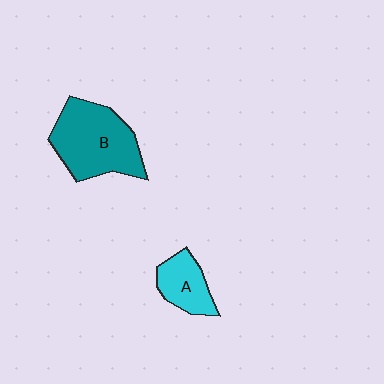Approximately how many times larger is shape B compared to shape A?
Approximately 2.1 times.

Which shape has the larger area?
Shape B (teal).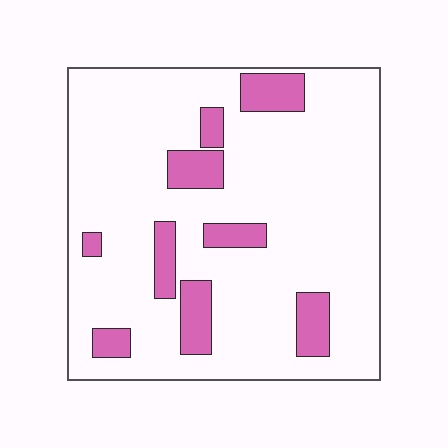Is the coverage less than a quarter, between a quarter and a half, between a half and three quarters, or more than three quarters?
Less than a quarter.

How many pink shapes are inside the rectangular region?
9.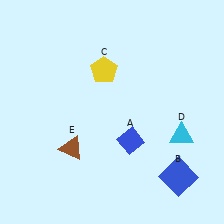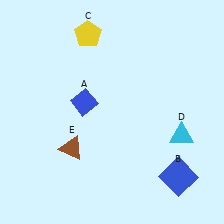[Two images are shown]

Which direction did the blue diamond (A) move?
The blue diamond (A) moved left.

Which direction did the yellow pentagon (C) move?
The yellow pentagon (C) moved up.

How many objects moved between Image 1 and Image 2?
2 objects moved between the two images.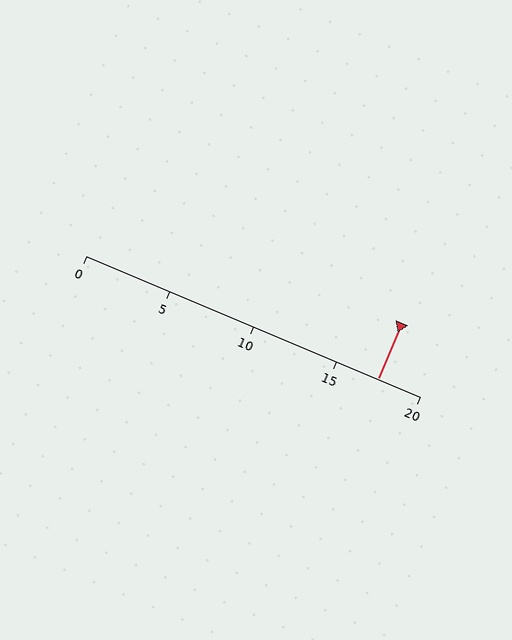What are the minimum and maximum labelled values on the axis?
The axis runs from 0 to 20.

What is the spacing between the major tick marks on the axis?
The major ticks are spaced 5 apart.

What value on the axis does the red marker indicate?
The marker indicates approximately 17.5.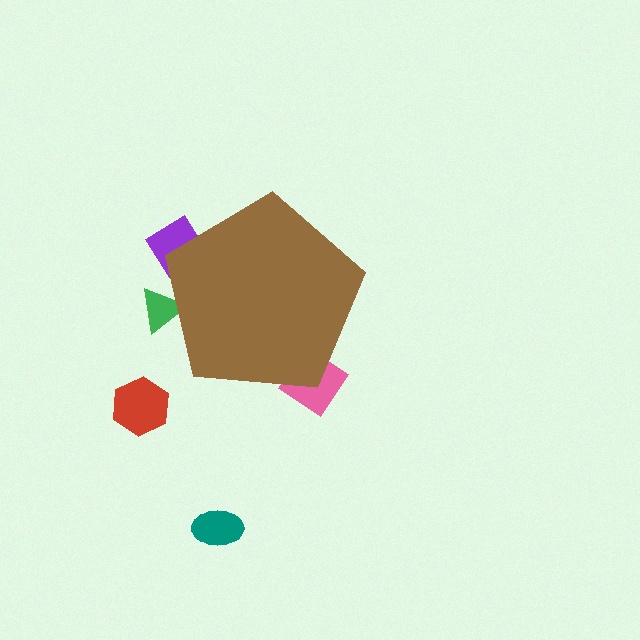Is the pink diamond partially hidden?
Yes, the pink diamond is partially hidden behind the brown pentagon.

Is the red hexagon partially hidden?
No, the red hexagon is fully visible.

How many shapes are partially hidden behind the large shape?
3 shapes are partially hidden.